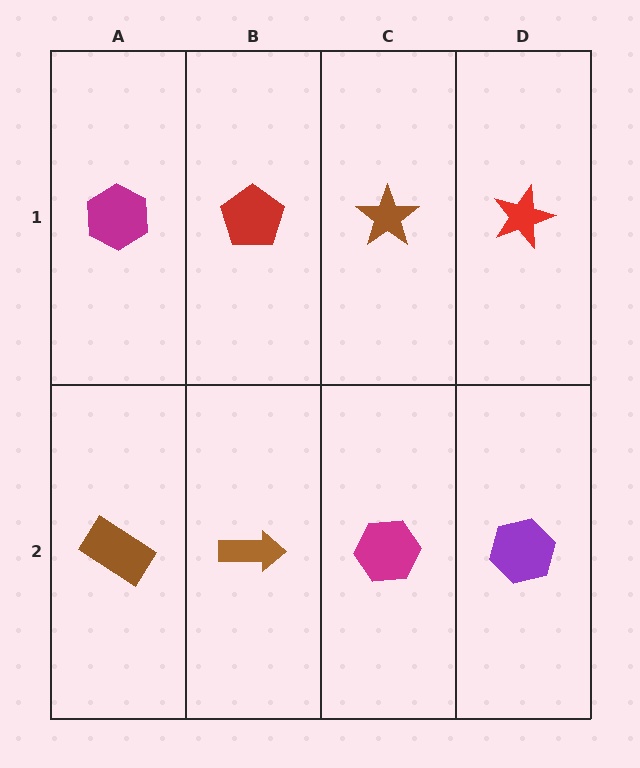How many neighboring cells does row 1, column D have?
2.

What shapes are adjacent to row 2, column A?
A magenta hexagon (row 1, column A), a brown arrow (row 2, column B).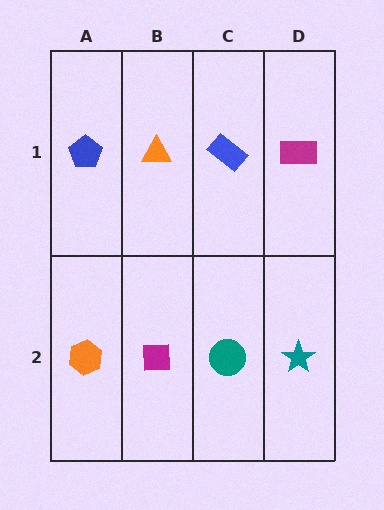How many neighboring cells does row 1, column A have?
2.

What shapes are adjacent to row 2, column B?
An orange triangle (row 1, column B), an orange hexagon (row 2, column A), a teal circle (row 2, column C).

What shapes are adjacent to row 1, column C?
A teal circle (row 2, column C), an orange triangle (row 1, column B), a magenta rectangle (row 1, column D).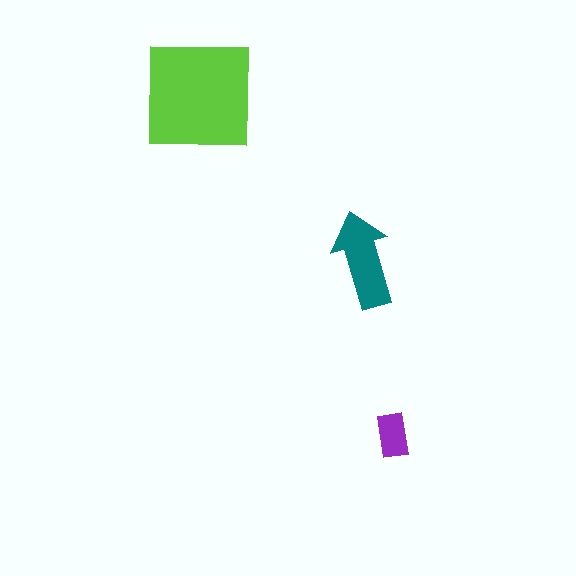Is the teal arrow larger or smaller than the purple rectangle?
Larger.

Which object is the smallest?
The purple rectangle.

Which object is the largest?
The lime square.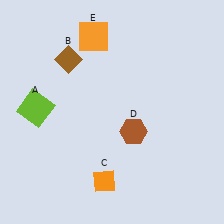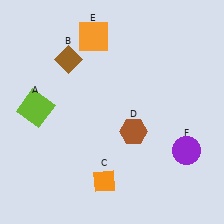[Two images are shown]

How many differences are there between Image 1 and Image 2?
There is 1 difference between the two images.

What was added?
A purple circle (F) was added in Image 2.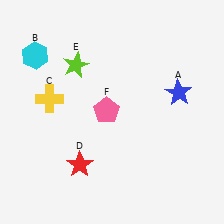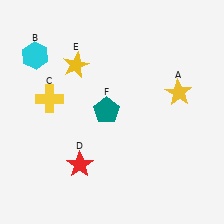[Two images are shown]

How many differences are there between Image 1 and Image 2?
There are 3 differences between the two images.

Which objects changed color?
A changed from blue to yellow. E changed from lime to yellow. F changed from pink to teal.